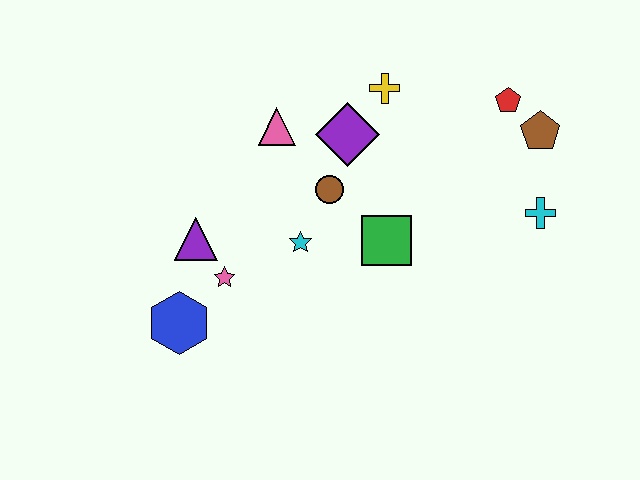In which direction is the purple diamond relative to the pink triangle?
The purple diamond is to the right of the pink triangle.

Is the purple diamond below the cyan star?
No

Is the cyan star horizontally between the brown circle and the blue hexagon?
Yes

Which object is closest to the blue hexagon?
The pink star is closest to the blue hexagon.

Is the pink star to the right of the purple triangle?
Yes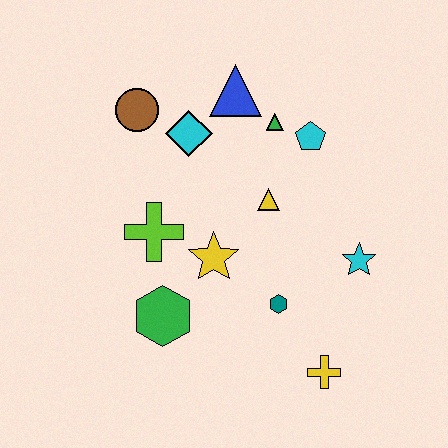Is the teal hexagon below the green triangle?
Yes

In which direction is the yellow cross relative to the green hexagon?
The yellow cross is to the right of the green hexagon.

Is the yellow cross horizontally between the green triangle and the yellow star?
No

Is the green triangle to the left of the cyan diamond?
No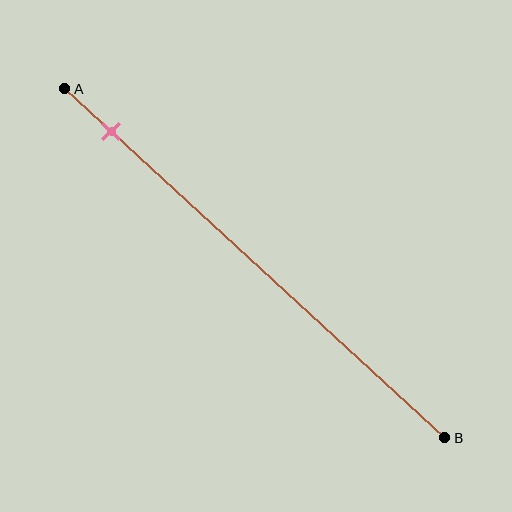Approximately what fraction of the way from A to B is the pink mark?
The pink mark is approximately 10% of the way from A to B.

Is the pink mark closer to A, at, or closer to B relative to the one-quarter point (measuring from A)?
The pink mark is closer to point A than the one-quarter point of segment AB.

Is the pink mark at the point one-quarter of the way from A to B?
No, the mark is at about 10% from A, not at the 25% one-quarter point.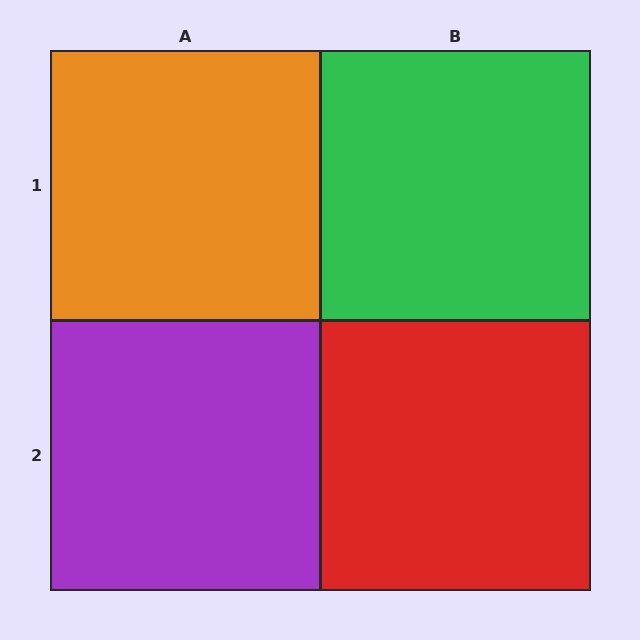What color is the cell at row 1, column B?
Green.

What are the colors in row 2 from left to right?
Purple, red.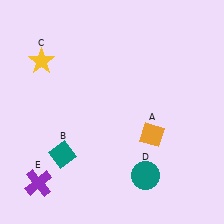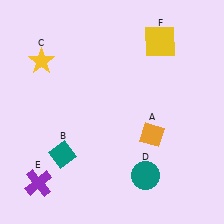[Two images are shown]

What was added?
A yellow square (F) was added in Image 2.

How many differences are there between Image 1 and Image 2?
There is 1 difference between the two images.